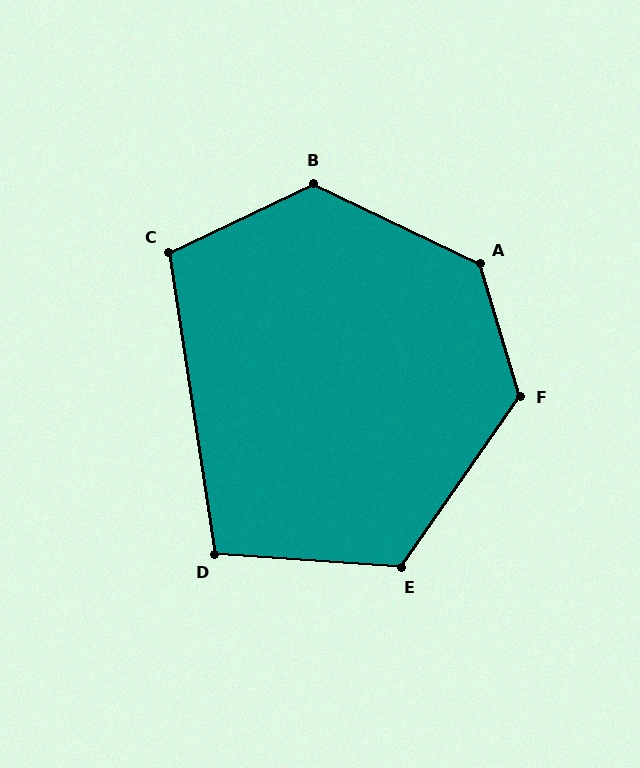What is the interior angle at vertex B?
Approximately 129 degrees (obtuse).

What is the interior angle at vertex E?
Approximately 121 degrees (obtuse).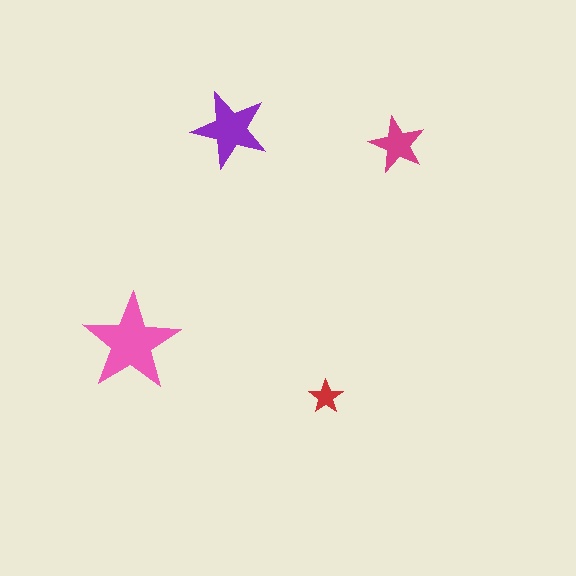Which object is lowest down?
The red star is bottommost.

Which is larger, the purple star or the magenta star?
The purple one.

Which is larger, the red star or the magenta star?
The magenta one.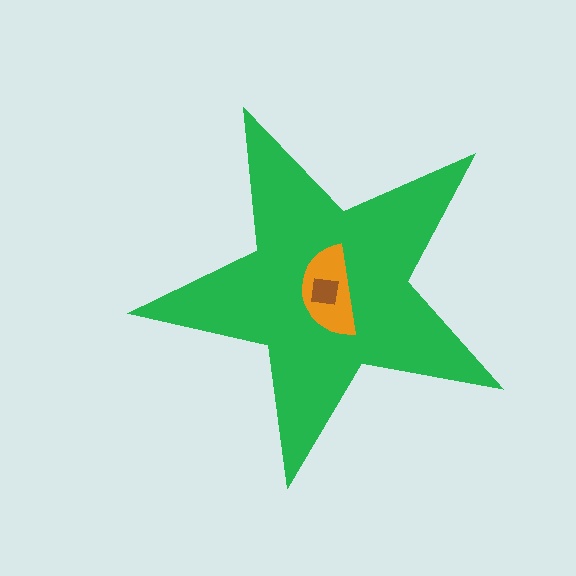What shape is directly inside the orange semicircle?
The brown square.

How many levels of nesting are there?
3.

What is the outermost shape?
The green star.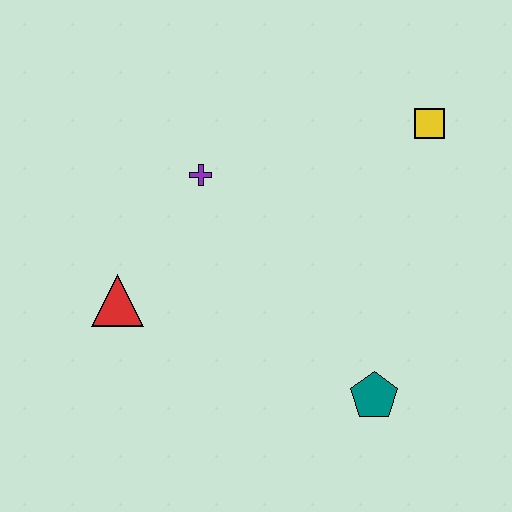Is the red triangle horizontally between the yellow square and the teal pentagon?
No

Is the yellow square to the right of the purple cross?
Yes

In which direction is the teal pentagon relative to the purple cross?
The teal pentagon is below the purple cross.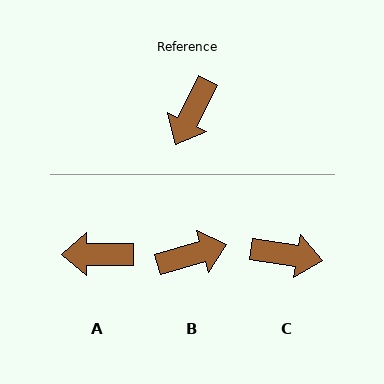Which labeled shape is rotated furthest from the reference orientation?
B, about 133 degrees away.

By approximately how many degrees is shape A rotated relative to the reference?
Approximately 63 degrees clockwise.